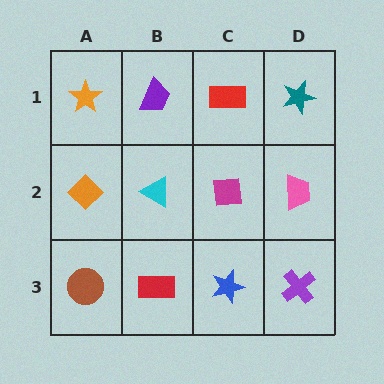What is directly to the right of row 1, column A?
A purple trapezoid.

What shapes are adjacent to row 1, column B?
A cyan triangle (row 2, column B), an orange star (row 1, column A), a red rectangle (row 1, column C).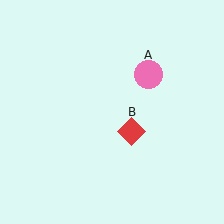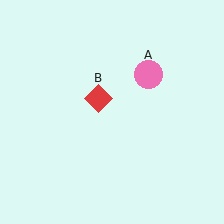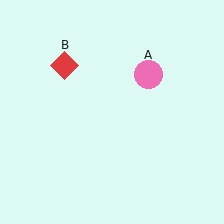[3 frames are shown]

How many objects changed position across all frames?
1 object changed position: red diamond (object B).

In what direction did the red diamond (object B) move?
The red diamond (object B) moved up and to the left.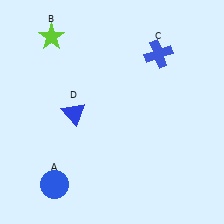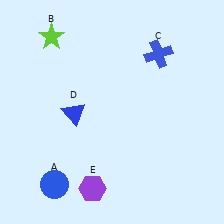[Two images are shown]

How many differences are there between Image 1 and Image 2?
There is 1 difference between the two images.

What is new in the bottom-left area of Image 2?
A purple hexagon (E) was added in the bottom-left area of Image 2.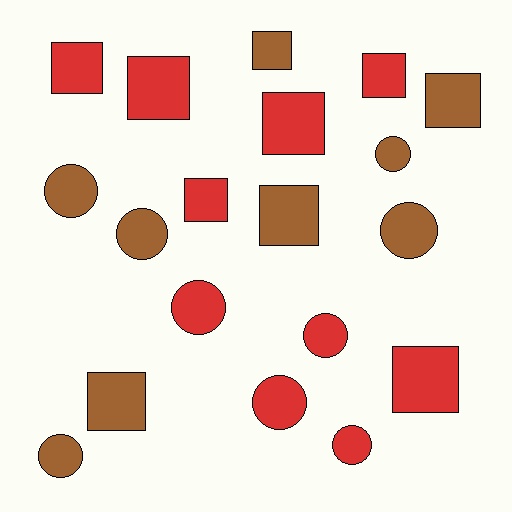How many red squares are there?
There are 6 red squares.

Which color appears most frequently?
Red, with 10 objects.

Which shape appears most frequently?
Square, with 10 objects.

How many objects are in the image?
There are 19 objects.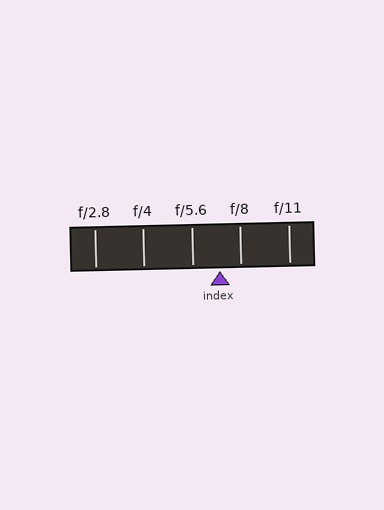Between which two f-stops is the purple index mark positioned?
The index mark is between f/5.6 and f/8.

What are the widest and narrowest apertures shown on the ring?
The widest aperture shown is f/2.8 and the narrowest is f/11.